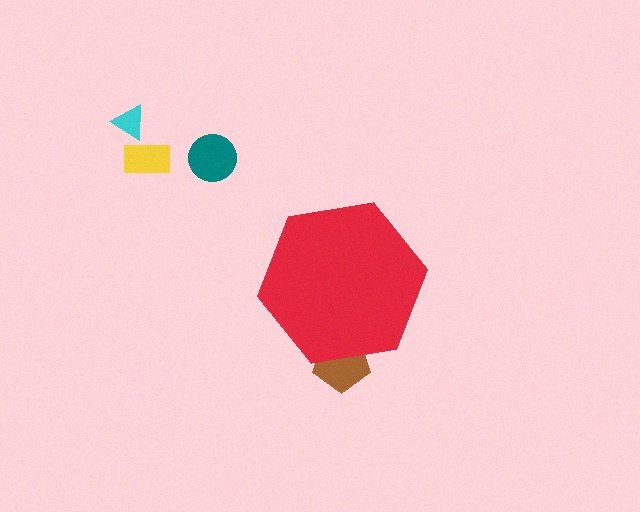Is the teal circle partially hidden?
No, the teal circle is fully visible.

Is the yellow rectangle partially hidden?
No, the yellow rectangle is fully visible.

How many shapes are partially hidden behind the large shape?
1 shape is partially hidden.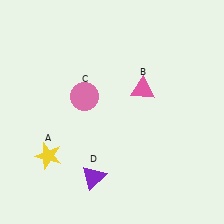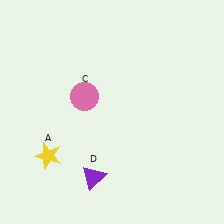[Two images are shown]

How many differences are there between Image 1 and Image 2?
There is 1 difference between the two images.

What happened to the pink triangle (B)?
The pink triangle (B) was removed in Image 2. It was in the top-right area of Image 1.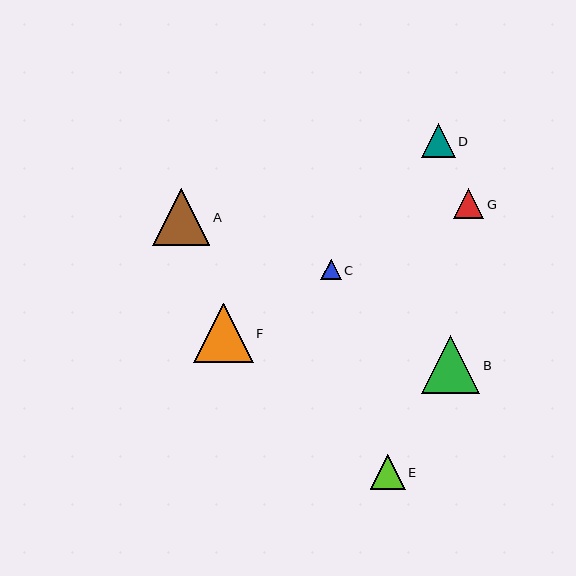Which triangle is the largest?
Triangle F is the largest with a size of approximately 59 pixels.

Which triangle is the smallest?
Triangle C is the smallest with a size of approximately 21 pixels.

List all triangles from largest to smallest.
From largest to smallest: F, B, A, E, D, G, C.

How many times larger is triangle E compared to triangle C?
Triangle E is approximately 1.7 times the size of triangle C.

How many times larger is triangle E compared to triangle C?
Triangle E is approximately 1.7 times the size of triangle C.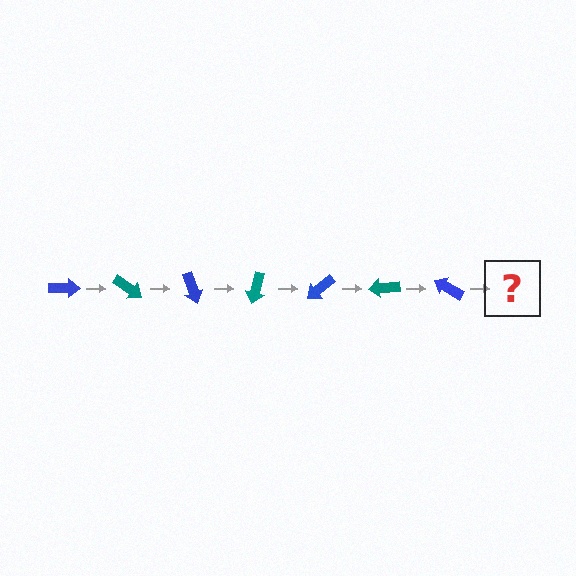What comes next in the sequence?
The next element should be a teal arrow, rotated 245 degrees from the start.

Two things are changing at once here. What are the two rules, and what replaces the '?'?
The two rules are that it rotates 35 degrees each step and the color cycles through blue and teal. The '?' should be a teal arrow, rotated 245 degrees from the start.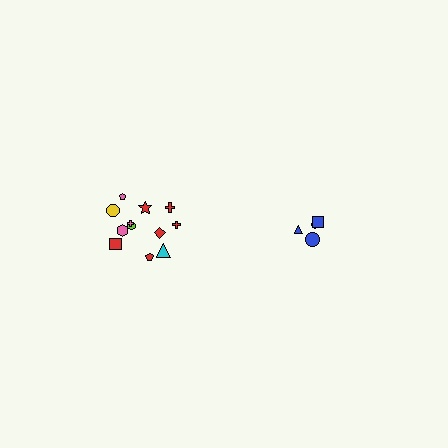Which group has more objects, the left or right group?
The left group.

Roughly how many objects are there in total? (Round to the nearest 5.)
Roughly 15 objects in total.